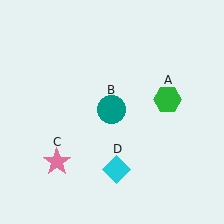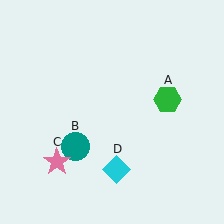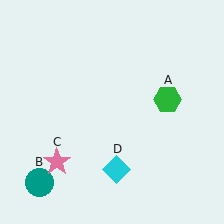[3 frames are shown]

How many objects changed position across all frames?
1 object changed position: teal circle (object B).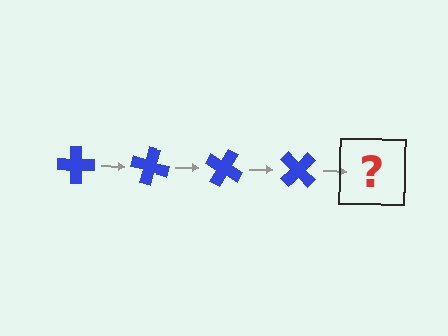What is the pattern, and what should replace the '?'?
The pattern is that the cross rotates 15 degrees each step. The '?' should be a blue cross rotated 60 degrees.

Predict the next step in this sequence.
The next step is a blue cross rotated 60 degrees.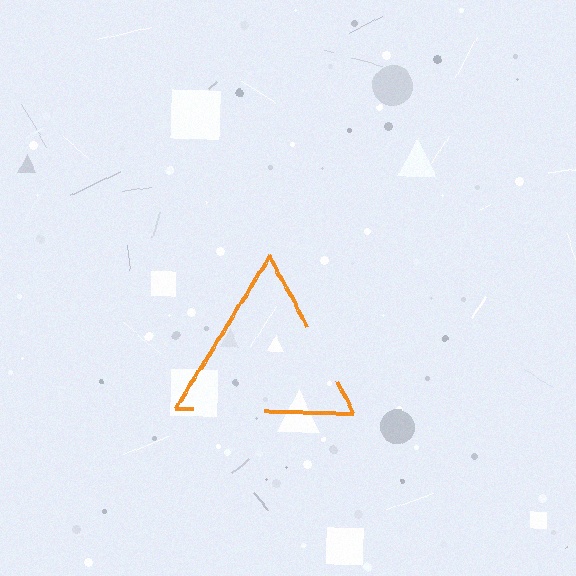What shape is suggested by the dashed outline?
The dashed outline suggests a triangle.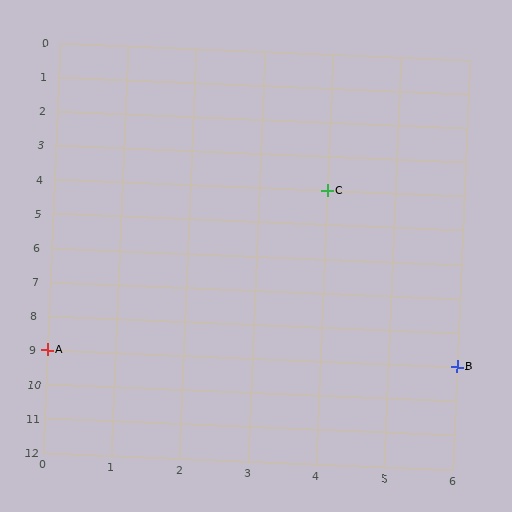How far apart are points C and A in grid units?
Points C and A are 4 columns and 5 rows apart (about 6.4 grid units diagonally).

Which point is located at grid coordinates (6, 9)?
Point B is at (6, 9).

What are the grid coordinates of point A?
Point A is at grid coordinates (0, 9).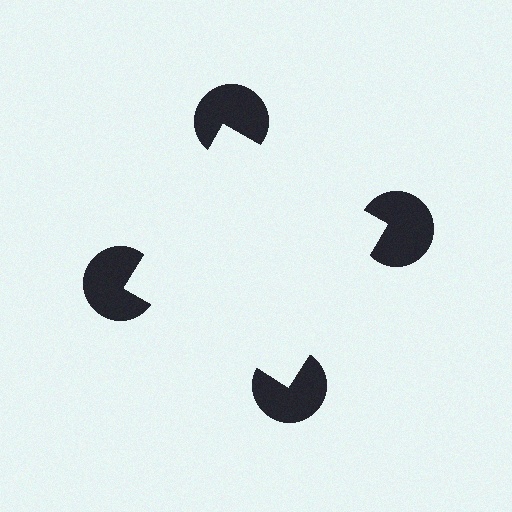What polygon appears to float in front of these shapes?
An illusory square — its edges are inferred from the aligned wedge cuts in the pac-man discs, not physically drawn.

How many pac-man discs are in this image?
There are 4 — one at each vertex of the illusory square.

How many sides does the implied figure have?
4 sides.